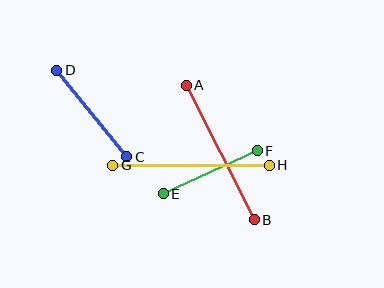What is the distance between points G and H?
The distance is approximately 156 pixels.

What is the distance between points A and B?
The distance is approximately 151 pixels.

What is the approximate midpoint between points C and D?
The midpoint is at approximately (92, 113) pixels.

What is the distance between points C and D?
The distance is approximately 111 pixels.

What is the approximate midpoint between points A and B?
The midpoint is at approximately (220, 153) pixels.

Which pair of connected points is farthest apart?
Points G and H are farthest apart.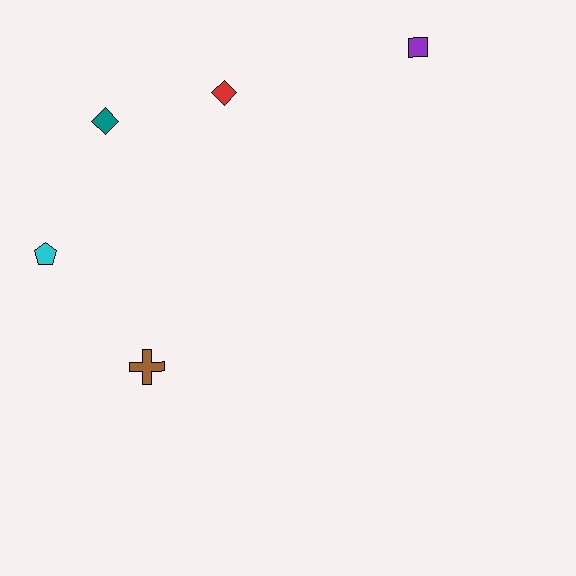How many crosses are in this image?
There is 1 cross.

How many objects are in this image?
There are 5 objects.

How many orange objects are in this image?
There are no orange objects.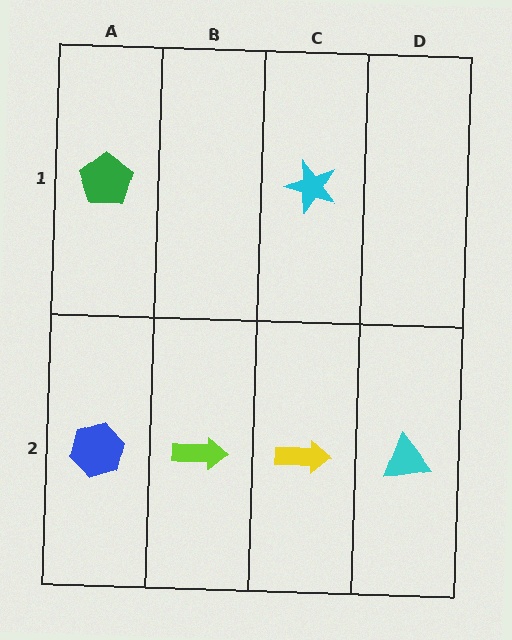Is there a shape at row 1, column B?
No, that cell is empty.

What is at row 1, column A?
A green pentagon.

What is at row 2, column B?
A lime arrow.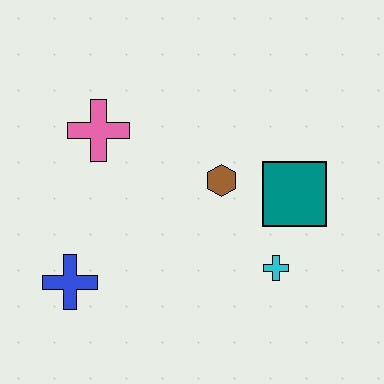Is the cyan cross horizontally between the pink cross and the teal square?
Yes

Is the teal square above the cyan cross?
Yes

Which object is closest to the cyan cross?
The teal square is closest to the cyan cross.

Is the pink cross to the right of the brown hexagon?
No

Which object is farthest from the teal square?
The blue cross is farthest from the teal square.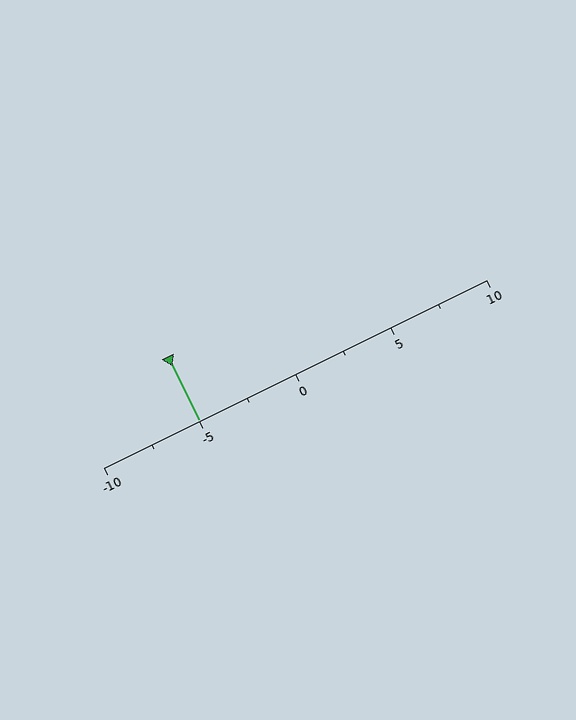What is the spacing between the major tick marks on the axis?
The major ticks are spaced 5 apart.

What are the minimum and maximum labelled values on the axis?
The axis runs from -10 to 10.